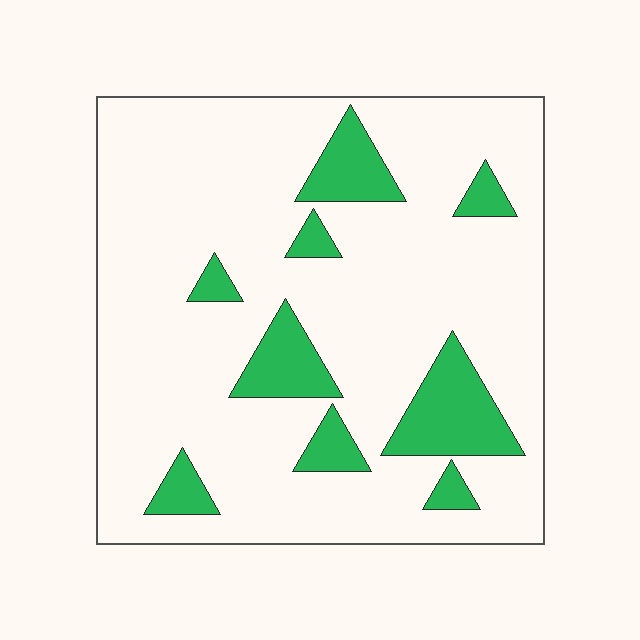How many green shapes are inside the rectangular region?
9.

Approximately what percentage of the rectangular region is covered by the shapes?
Approximately 15%.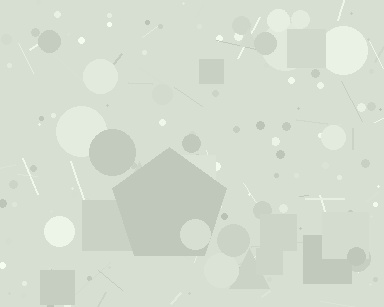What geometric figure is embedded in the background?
A pentagon is embedded in the background.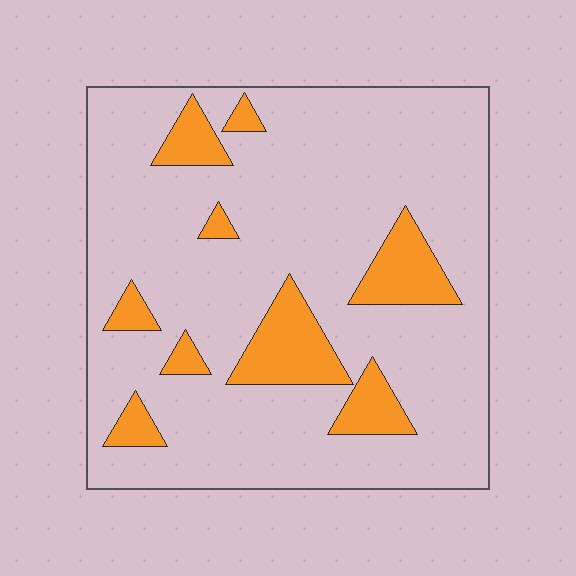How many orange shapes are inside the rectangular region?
9.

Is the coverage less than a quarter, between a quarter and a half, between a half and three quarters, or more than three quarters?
Less than a quarter.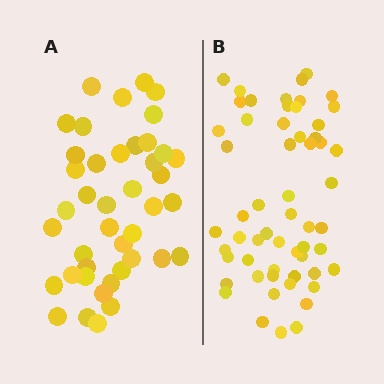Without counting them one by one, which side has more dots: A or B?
Region B (the right region) has more dots.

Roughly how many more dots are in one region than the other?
Region B has approximately 15 more dots than region A.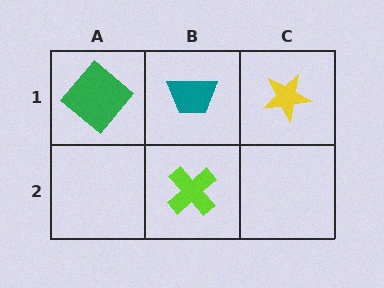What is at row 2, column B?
A lime cross.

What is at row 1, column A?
A green diamond.